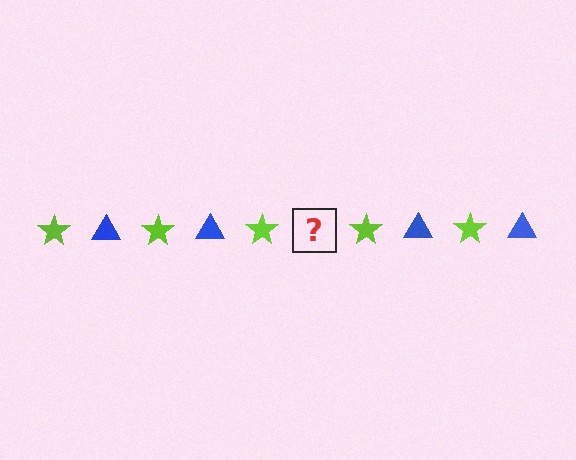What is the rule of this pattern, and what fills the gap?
The rule is that the pattern alternates between lime star and blue triangle. The gap should be filled with a blue triangle.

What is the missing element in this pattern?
The missing element is a blue triangle.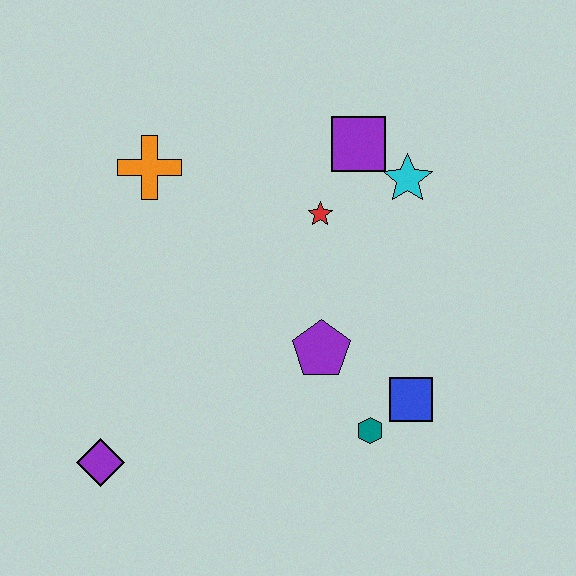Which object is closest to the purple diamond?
The purple pentagon is closest to the purple diamond.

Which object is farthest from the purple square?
The purple diamond is farthest from the purple square.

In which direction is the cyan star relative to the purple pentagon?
The cyan star is above the purple pentagon.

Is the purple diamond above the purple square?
No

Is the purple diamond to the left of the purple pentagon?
Yes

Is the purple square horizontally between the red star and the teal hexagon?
Yes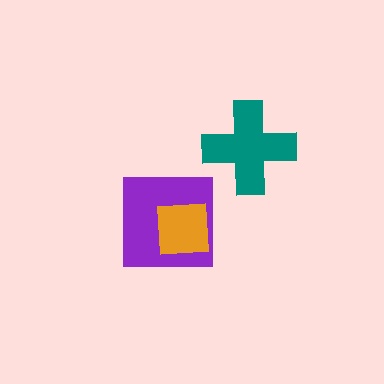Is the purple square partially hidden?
Yes, it is partially covered by another shape.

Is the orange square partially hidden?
No, no other shape covers it.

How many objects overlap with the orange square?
1 object overlaps with the orange square.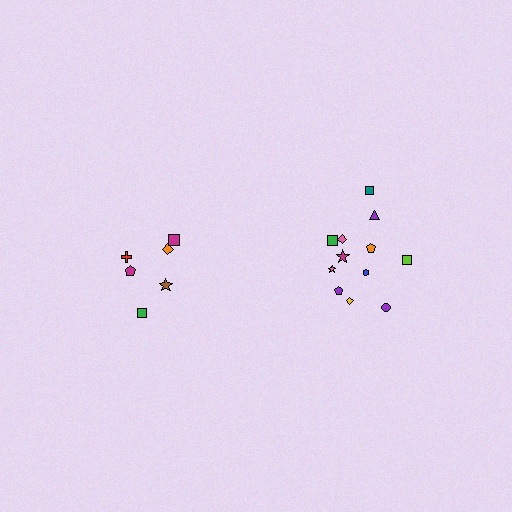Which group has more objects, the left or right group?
The right group.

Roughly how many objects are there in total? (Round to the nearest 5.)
Roughly 20 objects in total.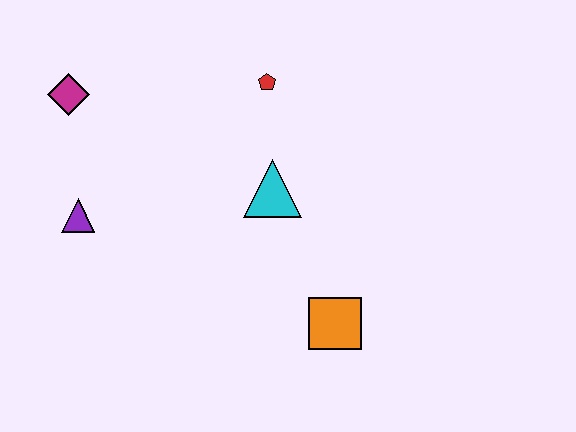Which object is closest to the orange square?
The cyan triangle is closest to the orange square.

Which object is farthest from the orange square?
The magenta diamond is farthest from the orange square.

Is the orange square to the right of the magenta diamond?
Yes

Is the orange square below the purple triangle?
Yes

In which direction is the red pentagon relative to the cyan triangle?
The red pentagon is above the cyan triangle.